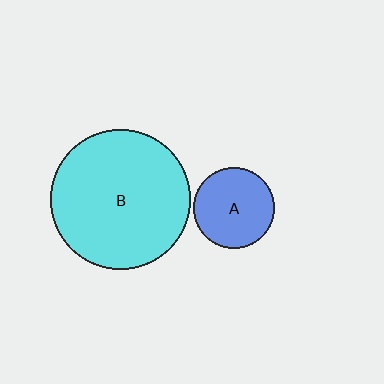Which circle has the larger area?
Circle B (cyan).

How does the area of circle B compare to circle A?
Approximately 3.0 times.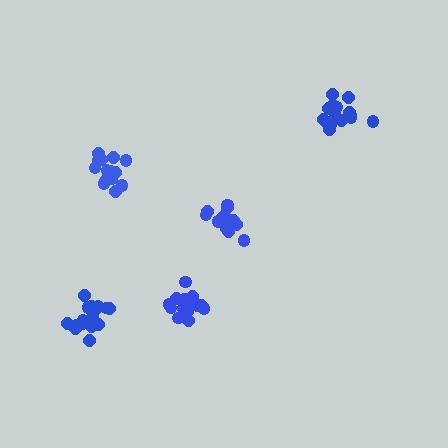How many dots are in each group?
Group 1: 13 dots, Group 2: 17 dots, Group 3: 17 dots, Group 4: 17 dots, Group 5: 18 dots (82 total).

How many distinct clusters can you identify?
There are 5 distinct clusters.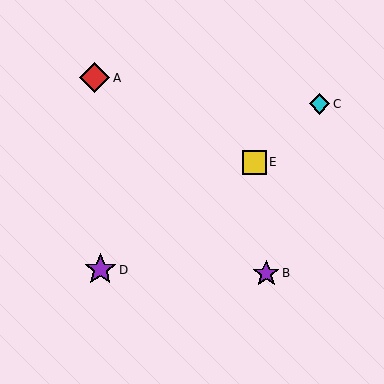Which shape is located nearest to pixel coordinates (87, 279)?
The purple star (labeled D) at (100, 270) is nearest to that location.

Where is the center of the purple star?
The center of the purple star is at (266, 273).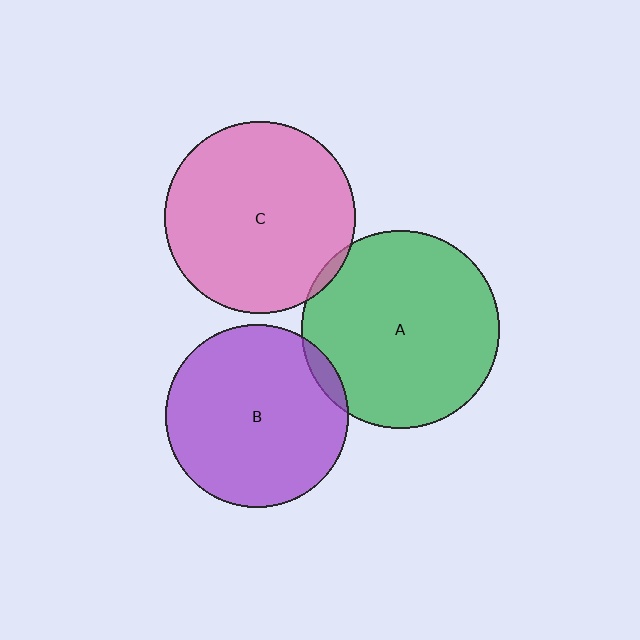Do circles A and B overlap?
Yes.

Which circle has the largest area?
Circle A (green).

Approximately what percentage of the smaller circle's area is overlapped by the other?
Approximately 5%.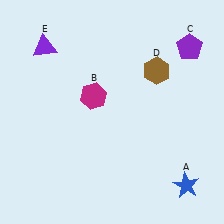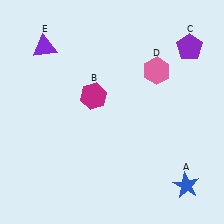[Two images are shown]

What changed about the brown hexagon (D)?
In Image 1, D is brown. In Image 2, it changed to pink.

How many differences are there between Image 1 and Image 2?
There is 1 difference between the two images.